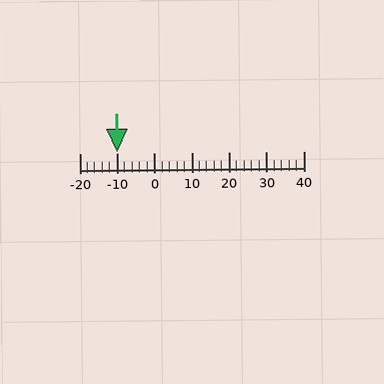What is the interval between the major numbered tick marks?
The major tick marks are spaced 10 units apart.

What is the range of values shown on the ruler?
The ruler shows values from -20 to 40.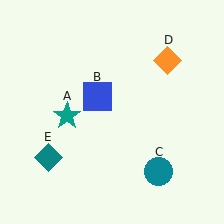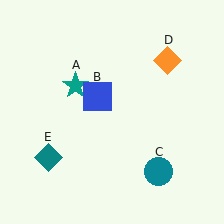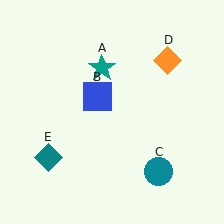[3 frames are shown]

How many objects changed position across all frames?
1 object changed position: teal star (object A).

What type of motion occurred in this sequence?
The teal star (object A) rotated clockwise around the center of the scene.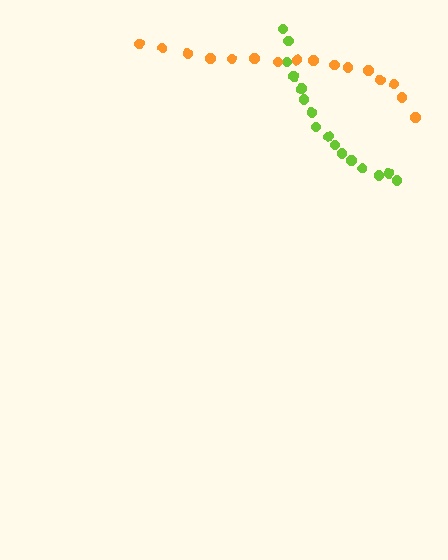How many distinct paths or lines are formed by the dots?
There are 2 distinct paths.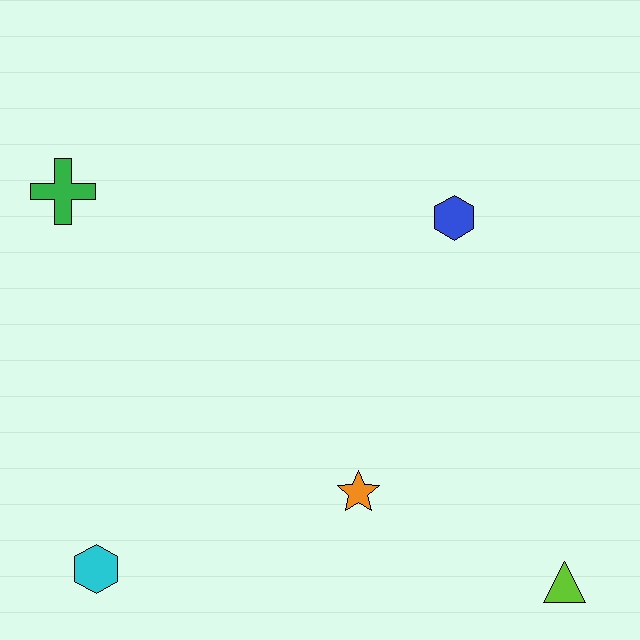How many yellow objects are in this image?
There are no yellow objects.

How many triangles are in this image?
There is 1 triangle.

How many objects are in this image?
There are 5 objects.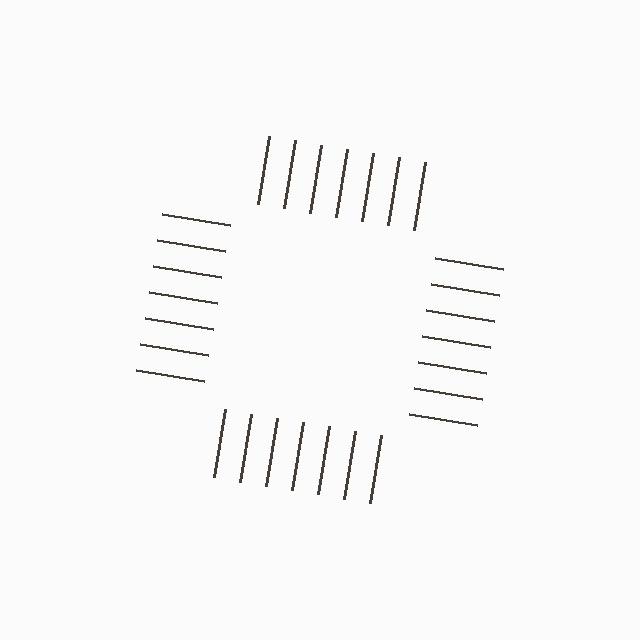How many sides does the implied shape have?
4 sides — the line-ends trace a square.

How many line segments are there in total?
28 — 7 along each of the 4 edges.